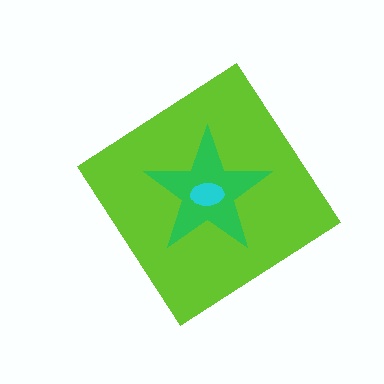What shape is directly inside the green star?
The cyan ellipse.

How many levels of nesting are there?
3.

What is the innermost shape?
The cyan ellipse.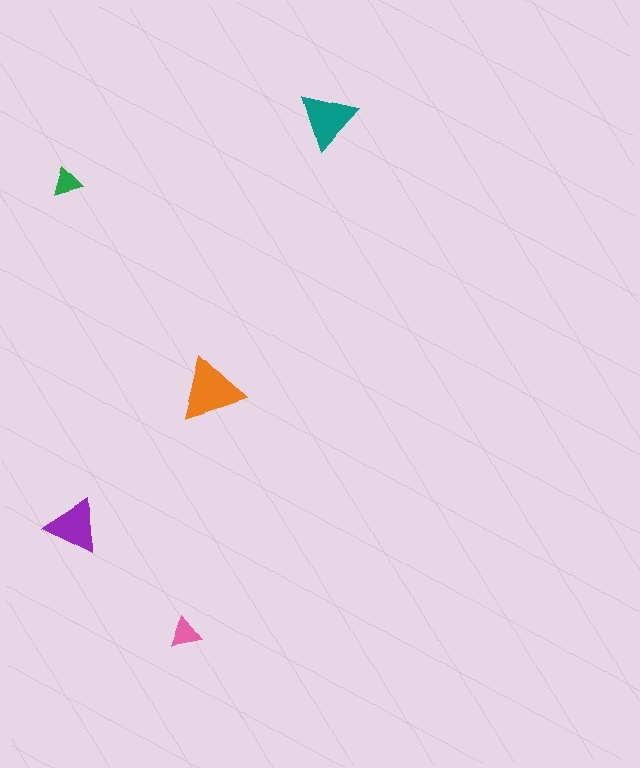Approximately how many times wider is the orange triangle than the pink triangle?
About 2 times wider.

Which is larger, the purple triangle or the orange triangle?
The orange one.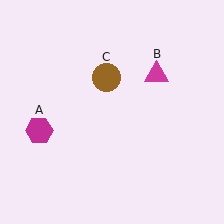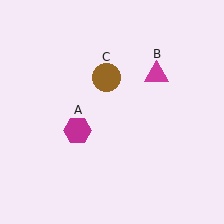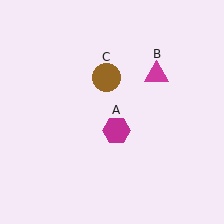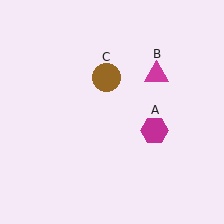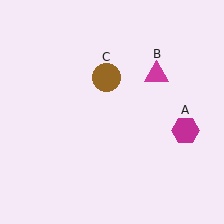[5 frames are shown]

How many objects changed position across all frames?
1 object changed position: magenta hexagon (object A).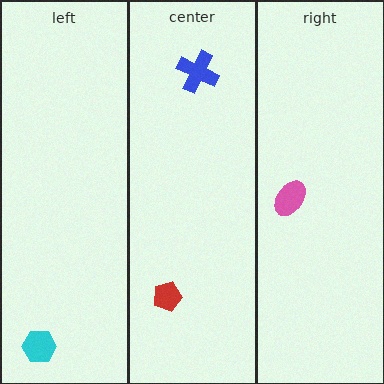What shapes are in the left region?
The cyan hexagon.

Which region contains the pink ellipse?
The right region.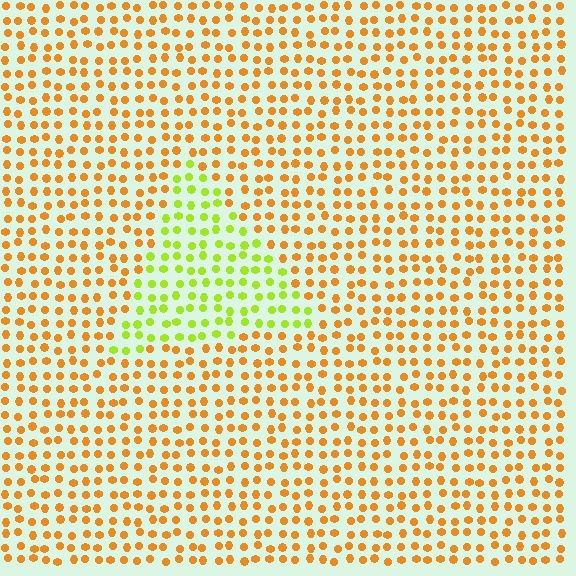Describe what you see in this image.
The image is filled with small orange elements in a uniform arrangement. A triangle-shaped region is visible where the elements are tinted to a slightly different hue, forming a subtle color boundary.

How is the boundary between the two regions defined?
The boundary is defined purely by a slight shift in hue (about 51 degrees). Spacing, size, and orientation are identical on both sides.